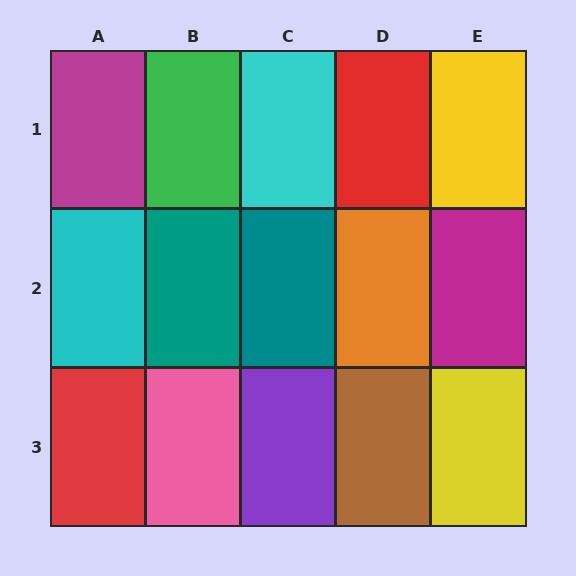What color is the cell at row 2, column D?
Orange.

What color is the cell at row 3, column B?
Pink.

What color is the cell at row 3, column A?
Red.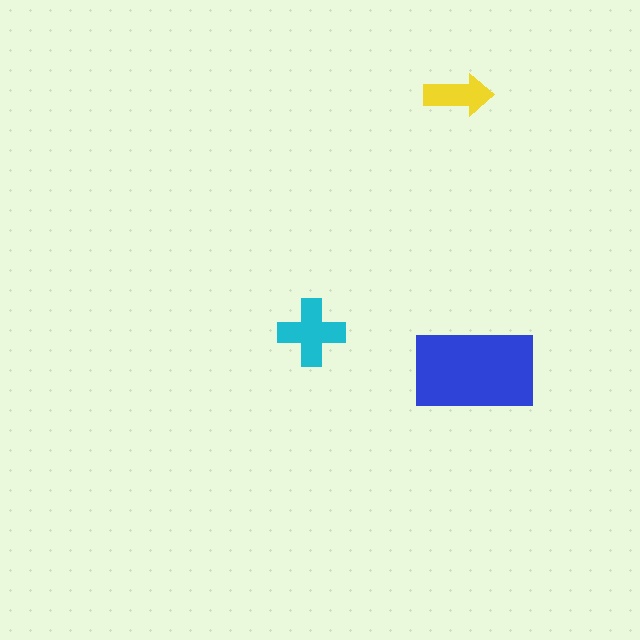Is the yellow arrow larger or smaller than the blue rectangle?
Smaller.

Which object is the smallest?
The yellow arrow.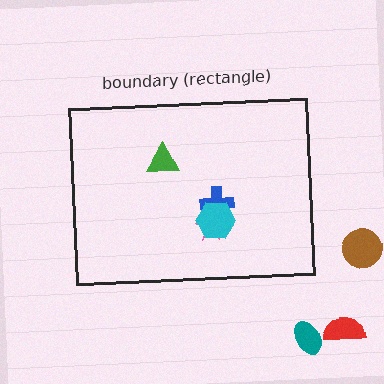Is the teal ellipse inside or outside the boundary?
Outside.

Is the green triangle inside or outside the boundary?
Inside.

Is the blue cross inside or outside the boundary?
Inside.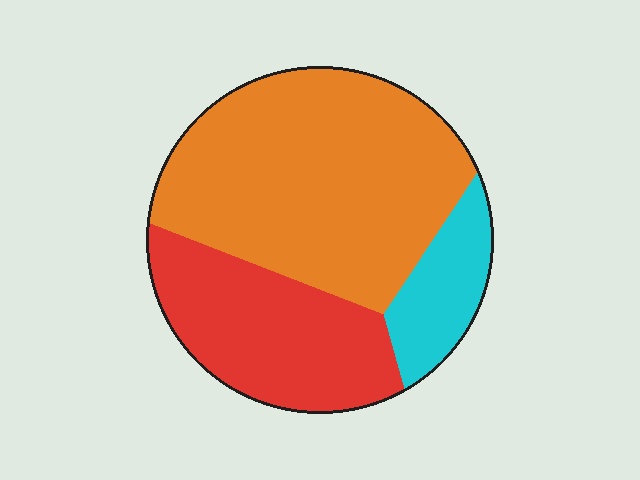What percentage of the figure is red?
Red covers 30% of the figure.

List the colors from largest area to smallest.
From largest to smallest: orange, red, cyan.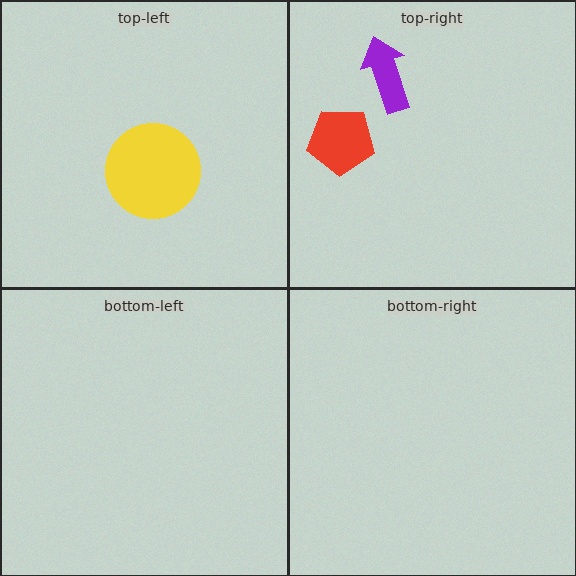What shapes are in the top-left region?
The yellow circle.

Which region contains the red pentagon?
The top-right region.